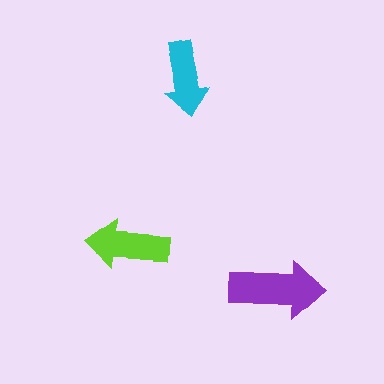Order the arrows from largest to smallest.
the purple one, the lime one, the cyan one.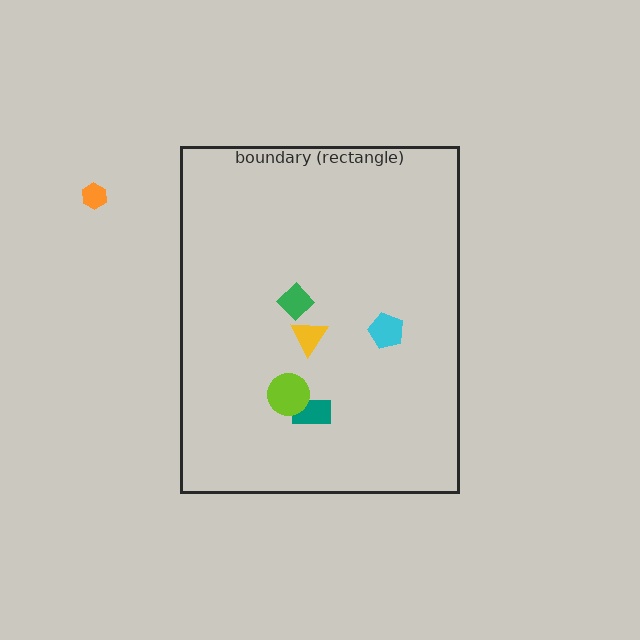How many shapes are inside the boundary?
5 inside, 1 outside.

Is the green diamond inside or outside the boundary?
Inside.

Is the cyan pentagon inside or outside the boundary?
Inside.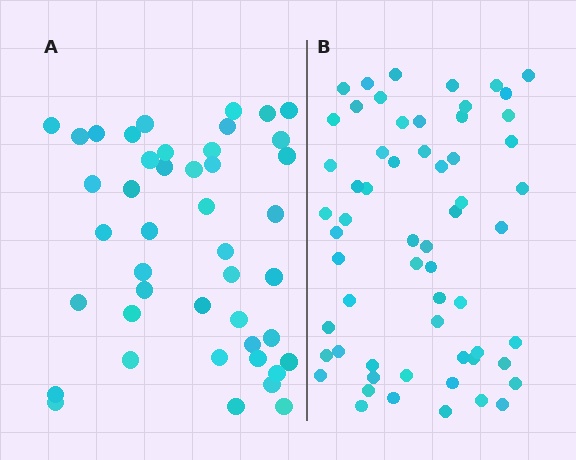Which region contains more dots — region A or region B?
Region B (the right region) has more dots.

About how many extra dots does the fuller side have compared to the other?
Region B has approximately 15 more dots than region A.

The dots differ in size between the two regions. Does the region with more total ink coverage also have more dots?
No. Region A has more total ink coverage because its dots are larger, but region B actually contains more individual dots. Total area can be misleading — the number of items is what matters here.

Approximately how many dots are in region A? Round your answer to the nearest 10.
About 40 dots. (The exact count is 44, which rounds to 40.)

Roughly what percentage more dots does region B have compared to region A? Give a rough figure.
About 35% more.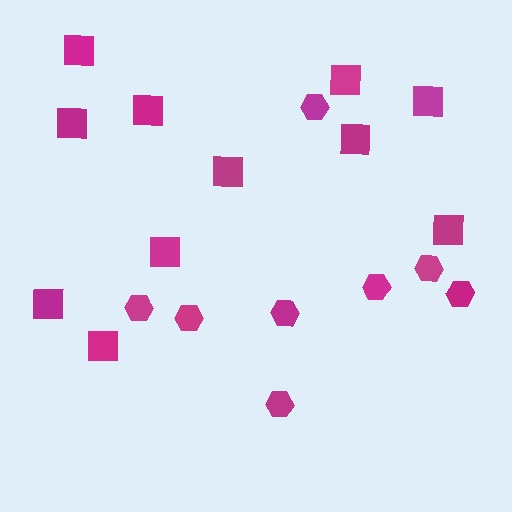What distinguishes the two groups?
There are 2 groups: one group of squares (11) and one group of hexagons (8).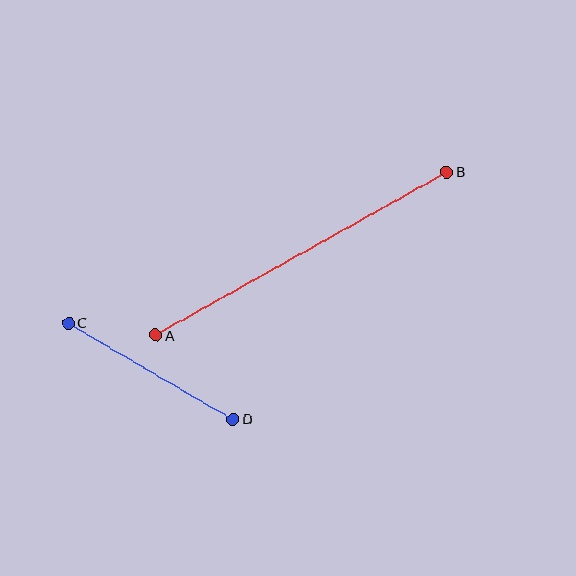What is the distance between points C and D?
The distance is approximately 190 pixels.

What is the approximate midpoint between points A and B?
The midpoint is at approximately (301, 253) pixels.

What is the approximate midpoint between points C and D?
The midpoint is at approximately (151, 371) pixels.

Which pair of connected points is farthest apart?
Points A and B are farthest apart.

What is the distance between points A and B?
The distance is approximately 334 pixels.